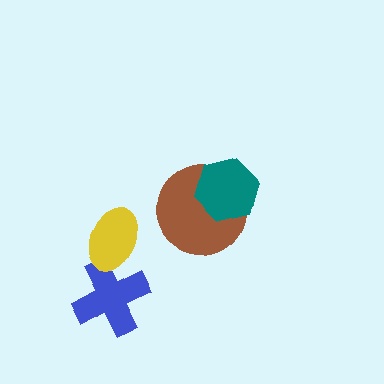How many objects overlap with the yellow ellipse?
1 object overlaps with the yellow ellipse.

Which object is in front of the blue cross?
The yellow ellipse is in front of the blue cross.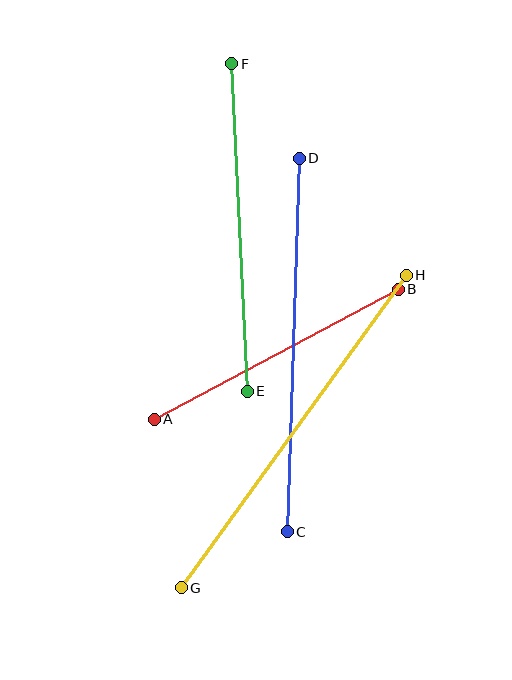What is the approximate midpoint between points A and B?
The midpoint is at approximately (276, 354) pixels.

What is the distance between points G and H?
The distance is approximately 385 pixels.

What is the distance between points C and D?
The distance is approximately 373 pixels.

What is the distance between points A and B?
The distance is approximately 276 pixels.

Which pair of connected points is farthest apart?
Points G and H are farthest apart.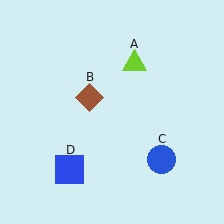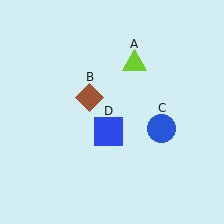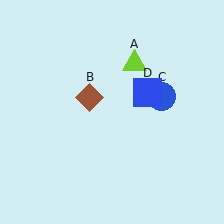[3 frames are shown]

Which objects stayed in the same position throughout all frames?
Lime triangle (object A) and brown diamond (object B) remained stationary.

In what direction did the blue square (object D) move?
The blue square (object D) moved up and to the right.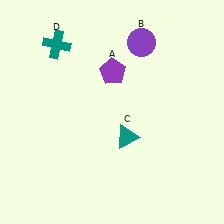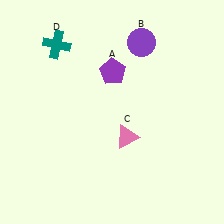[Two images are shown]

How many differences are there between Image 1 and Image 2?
There is 1 difference between the two images.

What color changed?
The triangle (C) changed from teal in Image 1 to pink in Image 2.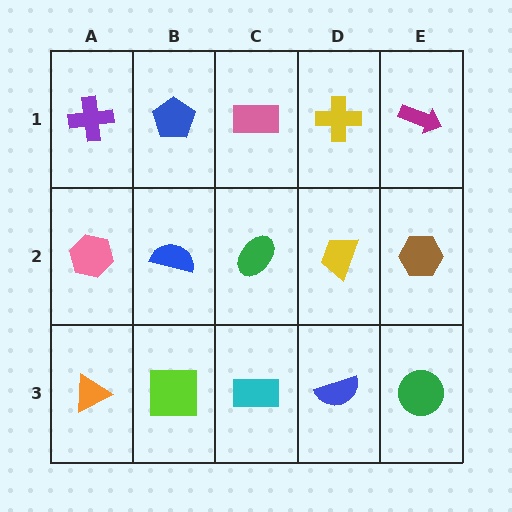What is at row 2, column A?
A pink hexagon.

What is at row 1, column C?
A pink rectangle.